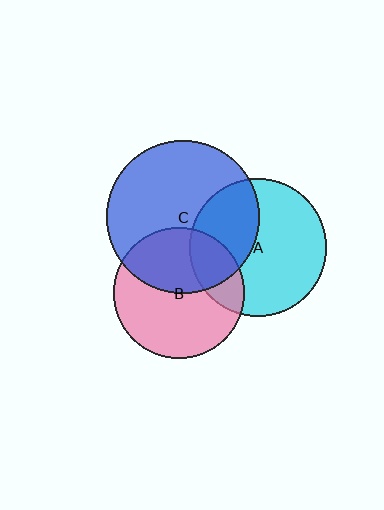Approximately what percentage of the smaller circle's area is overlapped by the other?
Approximately 35%.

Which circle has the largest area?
Circle C (blue).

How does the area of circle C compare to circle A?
Approximately 1.2 times.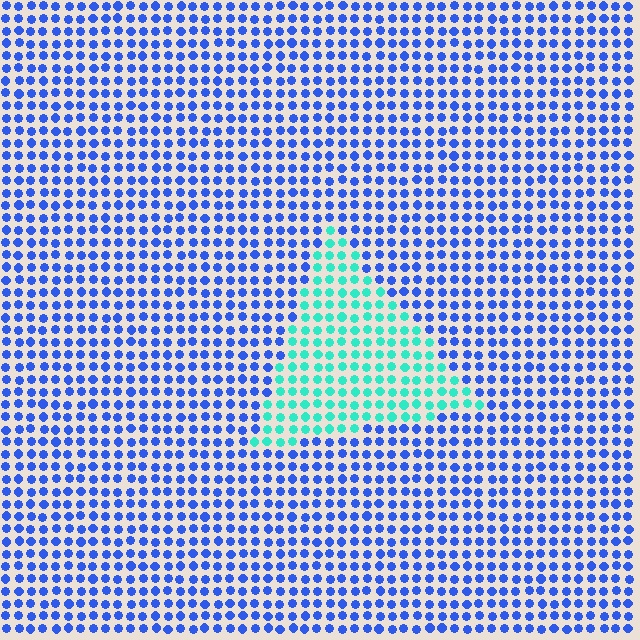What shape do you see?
I see a triangle.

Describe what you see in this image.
The image is filled with small blue elements in a uniform arrangement. A triangle-shaped region is visible where the elements are tinted to a slightly different hue, forming a subtle color boundary.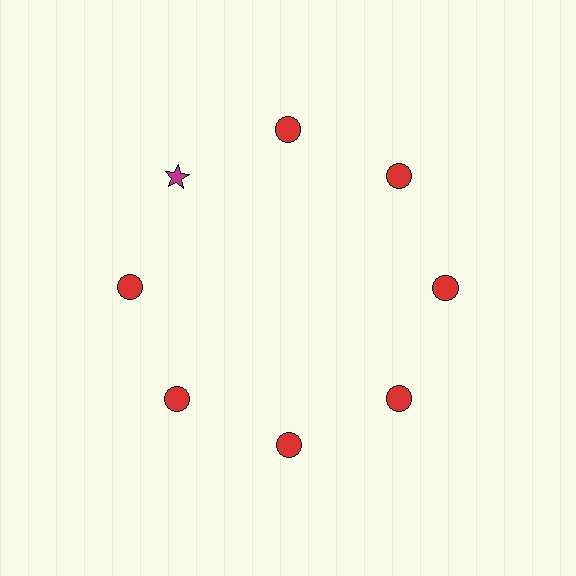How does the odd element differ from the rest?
It differs in both color (magenta instead of red) and shape (star instead of circle).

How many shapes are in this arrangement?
There are 8 shapes arranged in a ring pattern.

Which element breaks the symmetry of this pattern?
The magenta star at roughly the 10 o'clock position breaks the symmetry. All other shapes are red circles.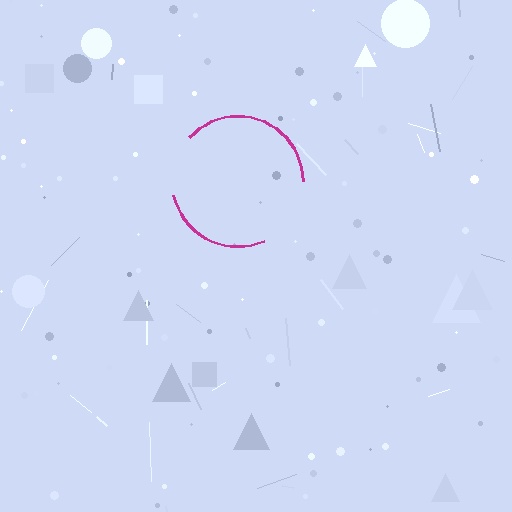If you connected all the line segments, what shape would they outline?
They would outline a circle.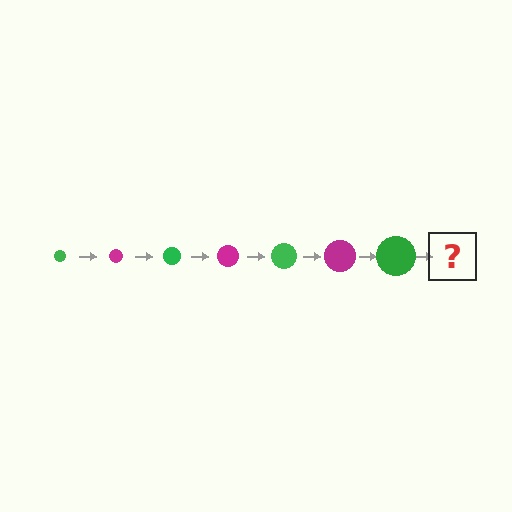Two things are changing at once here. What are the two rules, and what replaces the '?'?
The two rules are that the circle grows larger each step and the color cycles through green and magenta. The '?' should be a magenta circle, larger than the previous one.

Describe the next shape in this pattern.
It should be a magenta circle, larger than the previous one.